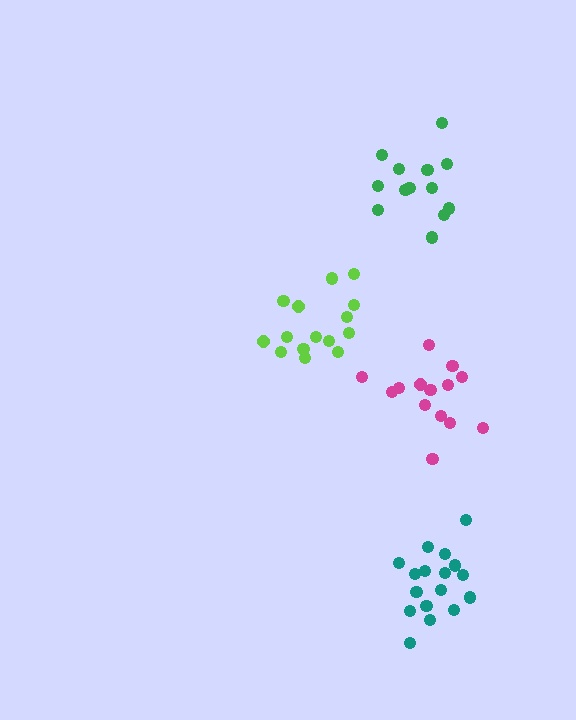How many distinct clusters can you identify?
There are 4 distinct clusters.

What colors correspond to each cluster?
The clusters are colored: lime, magenta, teal, green.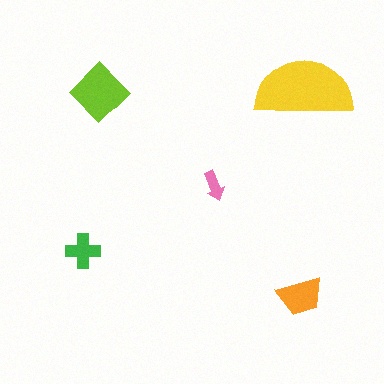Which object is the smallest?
The pink arrow.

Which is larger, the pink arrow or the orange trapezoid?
The orange trapezoid.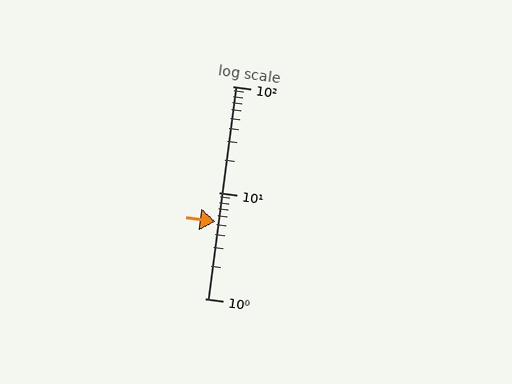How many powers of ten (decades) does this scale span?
The scale spans 2 decades, from 1 to 100.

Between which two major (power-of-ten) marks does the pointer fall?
The pointer is between 1 and 10.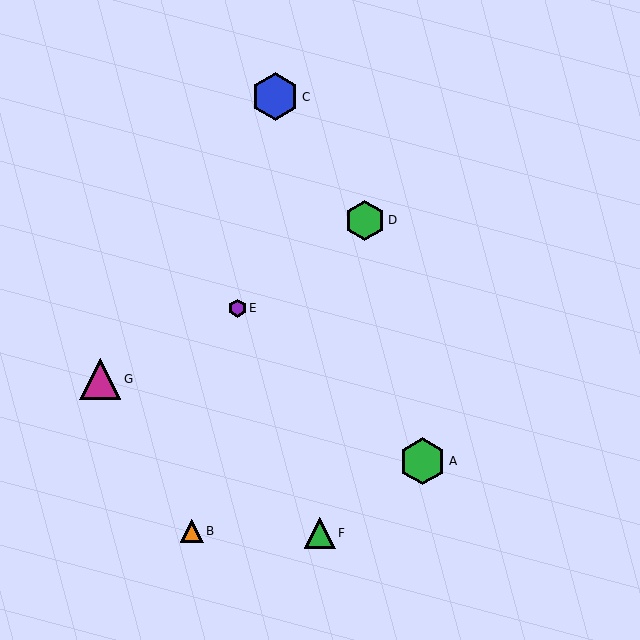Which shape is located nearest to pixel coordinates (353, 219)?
The green hexagon (labeled D) at (365, 220) is nearest to that location.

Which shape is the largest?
The blue hexagon (labeled C) is the largest.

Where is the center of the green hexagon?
The center of the green hexagon is at (422, 461).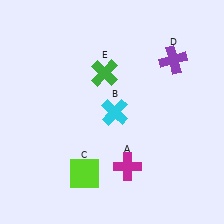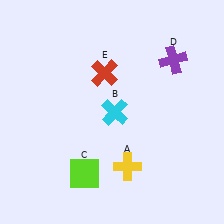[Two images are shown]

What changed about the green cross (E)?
In Image 1, E is green. In Image 2, it changed to red.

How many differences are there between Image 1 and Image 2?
There are 2 differences between the two images.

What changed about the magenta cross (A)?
In Image 1, A is magenta. In Image 2, it changed to yellow.